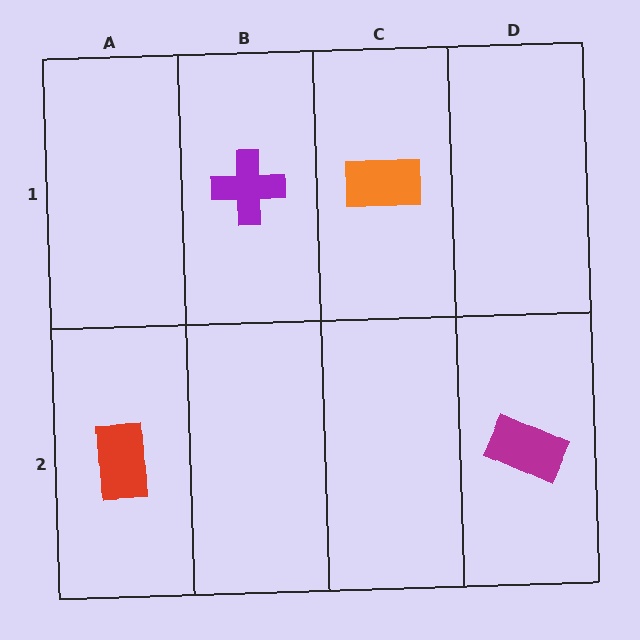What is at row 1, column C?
An orange rectangle.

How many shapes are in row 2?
2 shapes.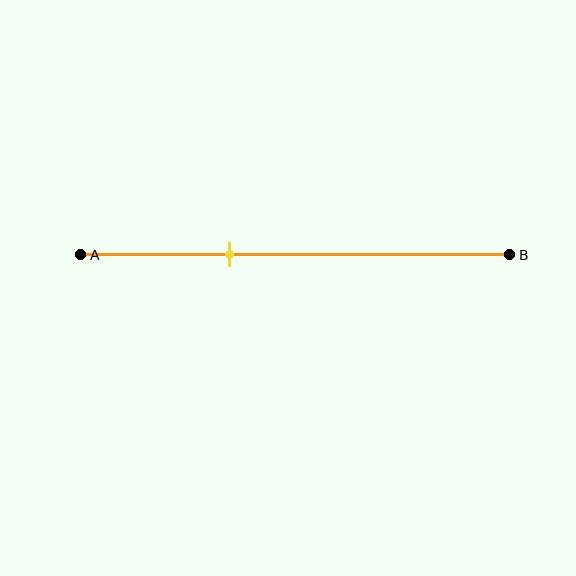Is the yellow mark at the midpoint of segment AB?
No, the mark is at about 35% from A, not at the 50% midpoint.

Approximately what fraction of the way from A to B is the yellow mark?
The yellow mark is approximately 35% of the way from A to B.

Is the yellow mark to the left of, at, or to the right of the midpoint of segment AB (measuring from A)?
The yellow mark is to the left of the midpoint of segment AB.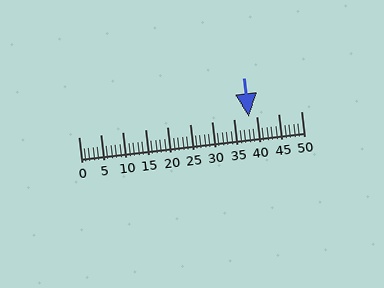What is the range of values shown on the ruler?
The ruler shows values from 0 to 50.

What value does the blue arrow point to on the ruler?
The blue arrow points to approximately 38.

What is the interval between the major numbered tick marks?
The major tick marks are spaced 5 units apart.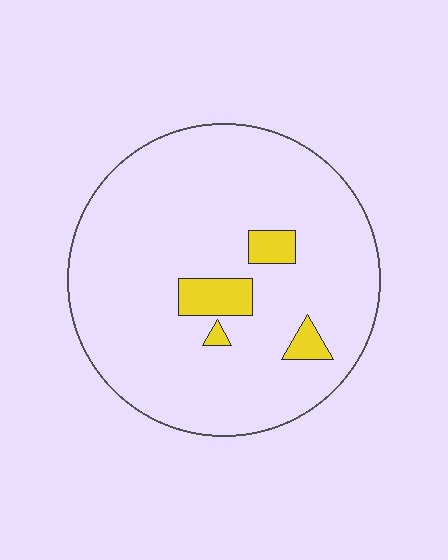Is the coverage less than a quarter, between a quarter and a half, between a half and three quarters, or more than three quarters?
Less than a quarter.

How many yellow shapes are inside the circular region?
4.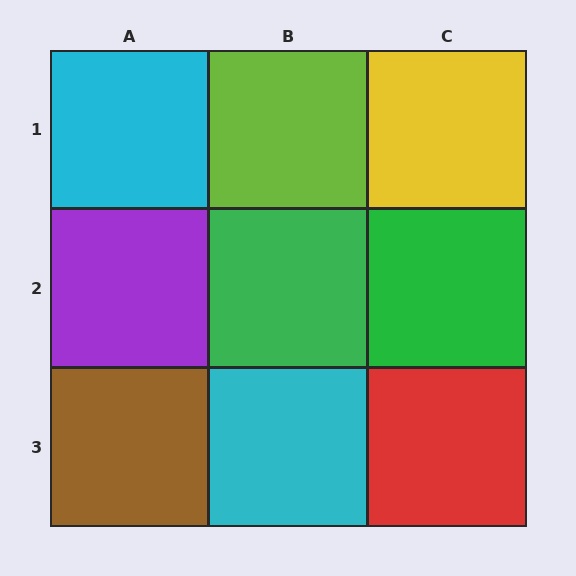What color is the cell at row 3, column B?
Cyan.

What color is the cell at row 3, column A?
Brown.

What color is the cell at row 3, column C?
Red.